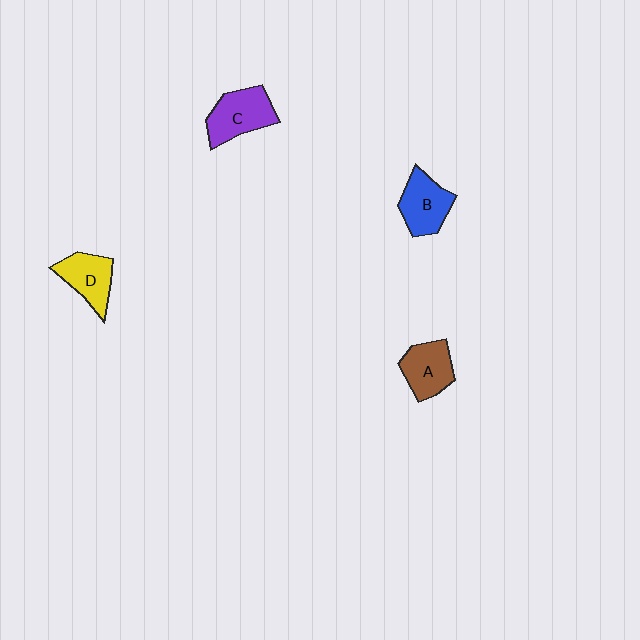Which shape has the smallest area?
Shape D (yellow).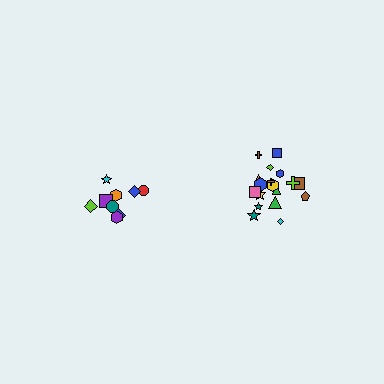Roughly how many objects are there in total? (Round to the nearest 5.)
Roughly 30 objects in total.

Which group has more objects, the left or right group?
The right group.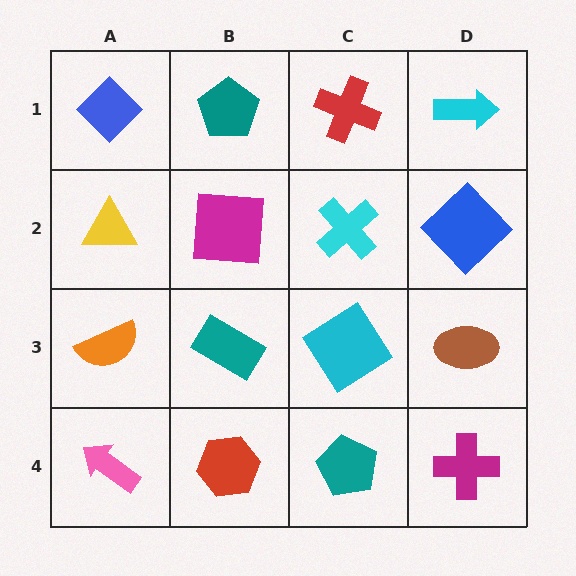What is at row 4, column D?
A magenta cross.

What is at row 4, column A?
A pink arrow.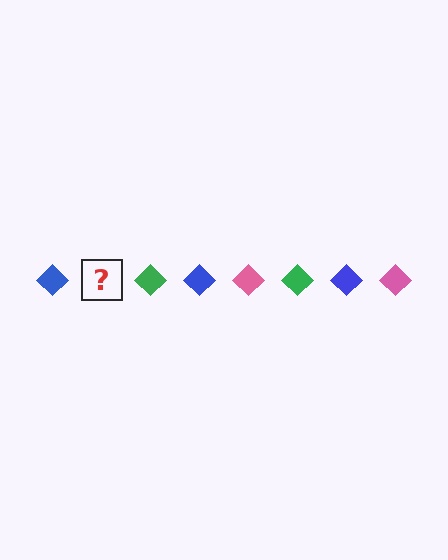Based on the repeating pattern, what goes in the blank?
The blank should be a pink diamond.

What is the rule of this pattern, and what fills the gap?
The rule is that the pattern cycles through blue, pink, green diamonds. The gap should be filled with a pink diamond.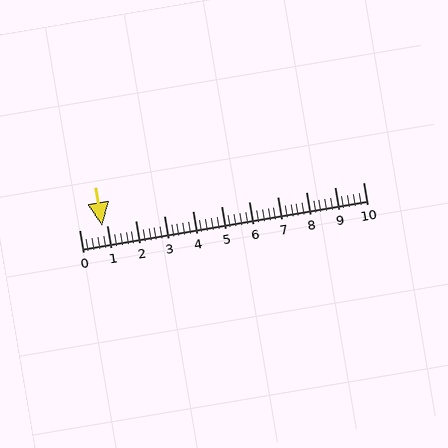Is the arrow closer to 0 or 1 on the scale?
The arrow is closer to 1.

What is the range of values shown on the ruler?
The ruler shows values from 0 to 10.